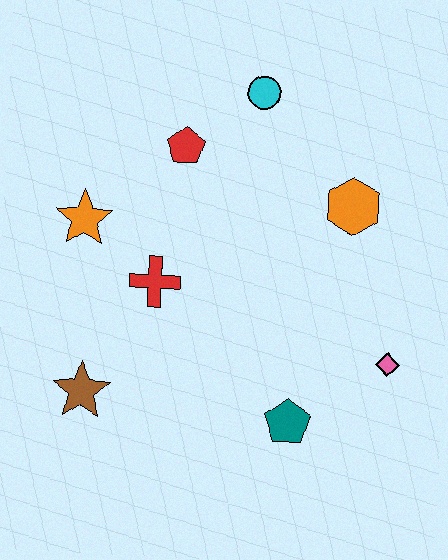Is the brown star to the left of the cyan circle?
Yes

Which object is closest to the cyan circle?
The red pentagon is closest to the cyan circle.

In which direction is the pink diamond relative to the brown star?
The pink diamond is to the right of the brown star.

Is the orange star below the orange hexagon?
Yes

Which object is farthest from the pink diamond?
The orange star is farthest from the pink diamond.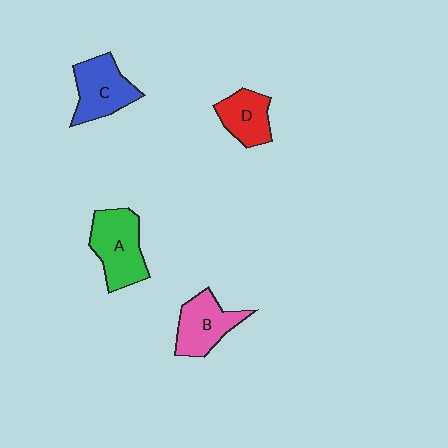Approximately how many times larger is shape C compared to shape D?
Approximately 1.3 times.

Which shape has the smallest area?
Shape D (red).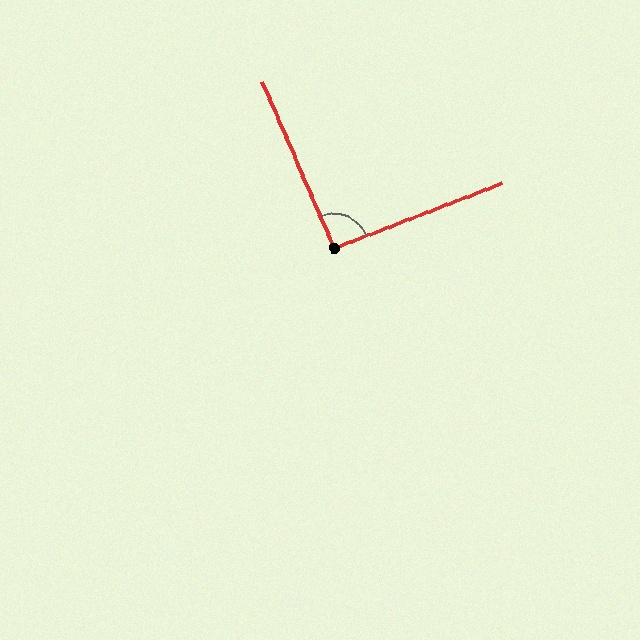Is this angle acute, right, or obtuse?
It is approximately a right angle.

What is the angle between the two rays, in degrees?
Approximately 92 degrees.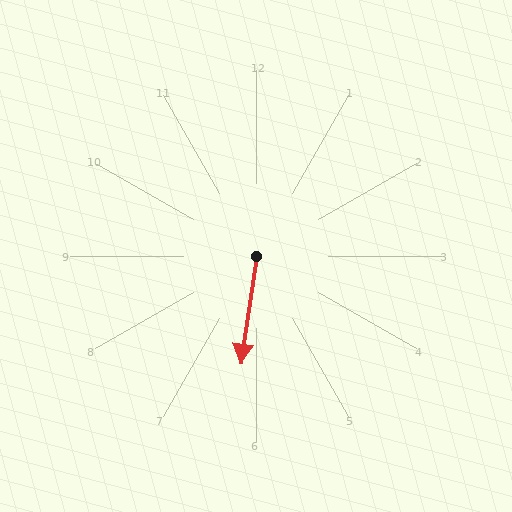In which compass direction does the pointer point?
South.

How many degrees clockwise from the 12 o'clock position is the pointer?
Approximately 188 degrees.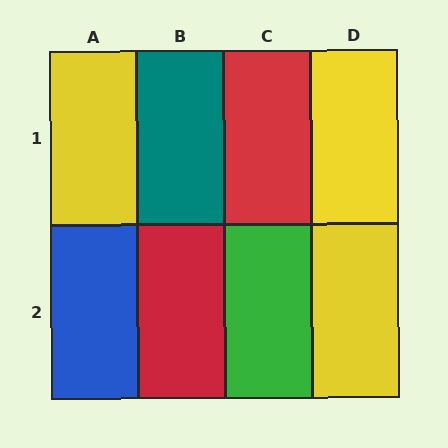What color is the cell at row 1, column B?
Teal.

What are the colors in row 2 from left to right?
Blue, red, green, yellow.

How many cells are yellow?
3 cells are yellow.